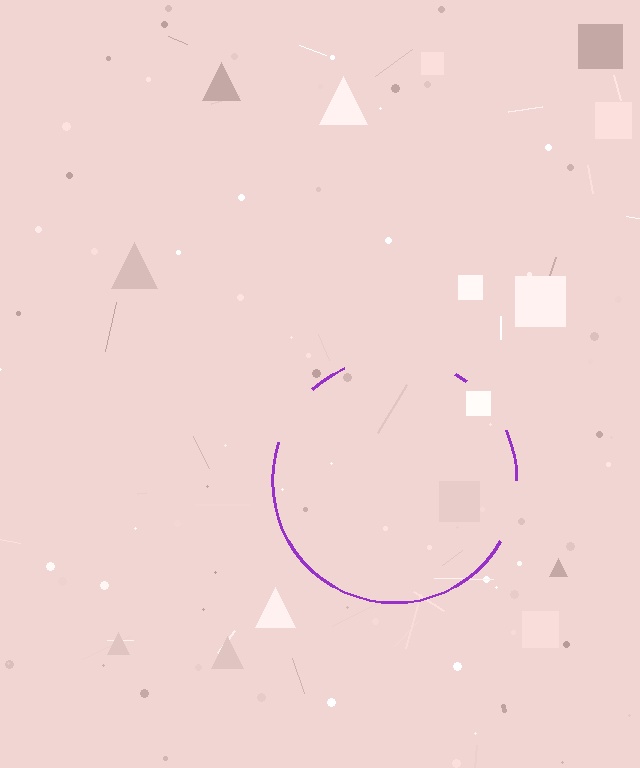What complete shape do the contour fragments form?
The contour fragments form a circle.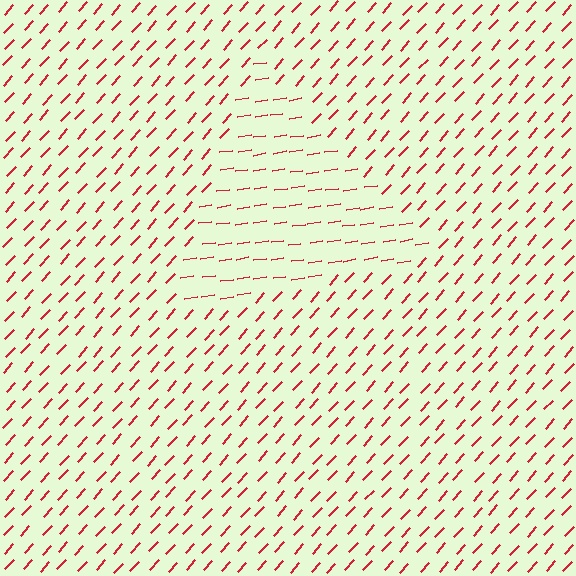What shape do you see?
I see a triangle.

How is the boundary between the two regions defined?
The boundary is defined purely by a change in line orientation (approximately 39 degrees difference). All lines are the same color and thickness.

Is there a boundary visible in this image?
Yes, there is a texture boundary formed by a change in line orientation.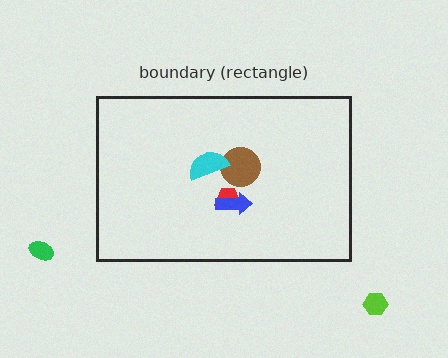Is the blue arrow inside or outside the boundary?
Inside.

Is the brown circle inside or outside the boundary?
Inside.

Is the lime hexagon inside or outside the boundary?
Outside.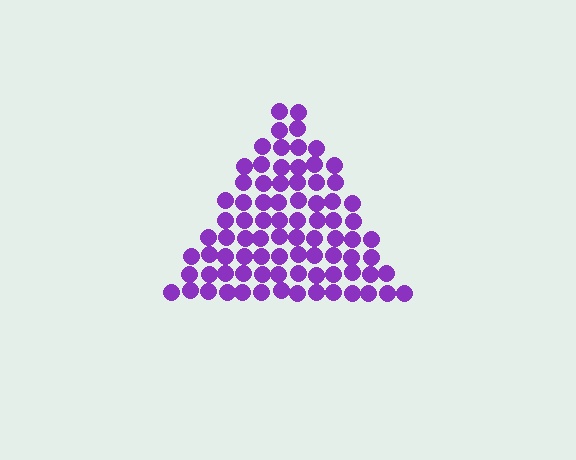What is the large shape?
The large shape is a triangle.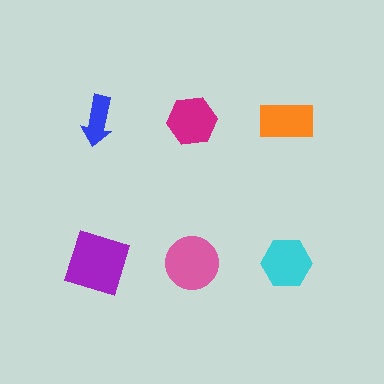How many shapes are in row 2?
3 shapes.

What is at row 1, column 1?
A blue arrow.